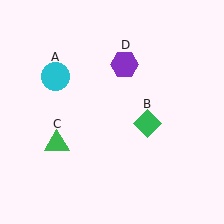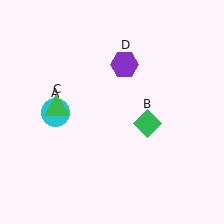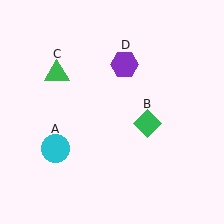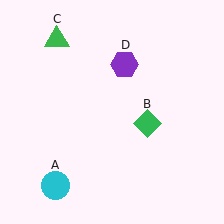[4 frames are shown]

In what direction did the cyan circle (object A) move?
The cyan circle (object A) moved down.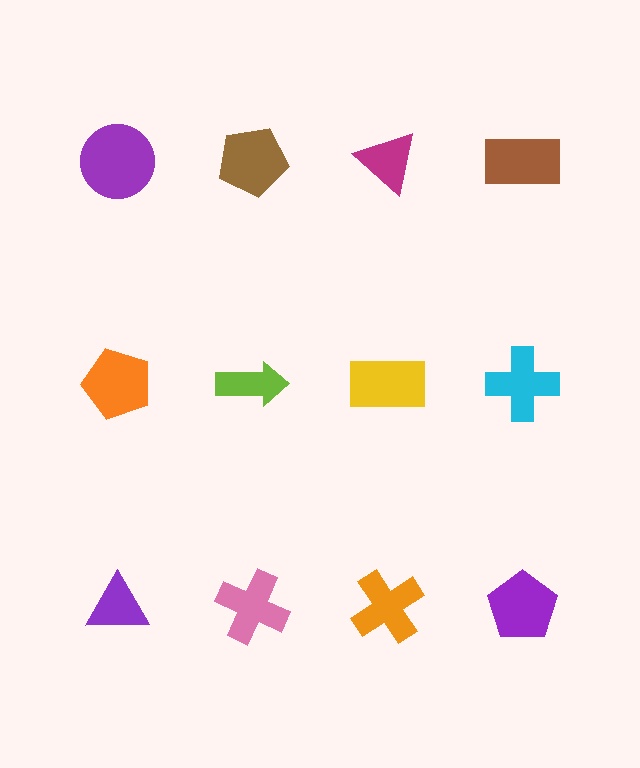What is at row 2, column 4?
A cyan cross.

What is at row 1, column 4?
A brown rectangle.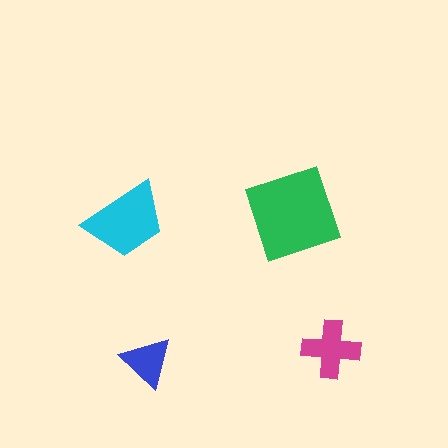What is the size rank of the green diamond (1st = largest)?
1st.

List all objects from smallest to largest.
The blue triangle, the magenta cross, the cyan trapezoid, the green diamond.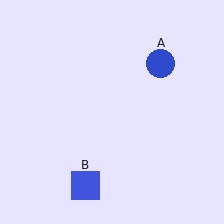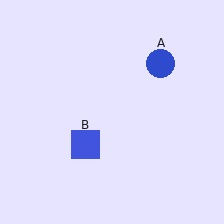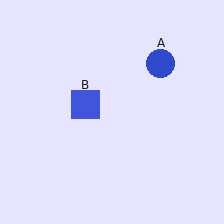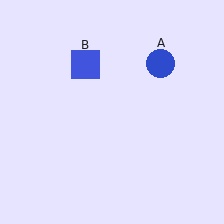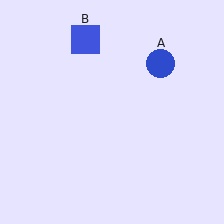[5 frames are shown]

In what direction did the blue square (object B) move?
The blue square (object B) moved up.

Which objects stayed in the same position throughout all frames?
Blue circle (object A) remained stationary.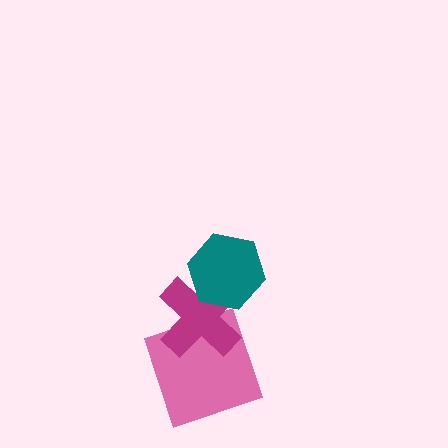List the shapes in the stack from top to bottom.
From top to bottom: the teal hexagon, the magenta cross, the pink square.